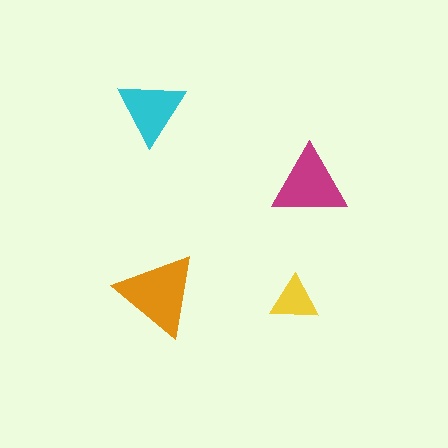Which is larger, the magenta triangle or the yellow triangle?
The magenta one.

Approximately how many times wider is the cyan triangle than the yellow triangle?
About 1.5 times wider.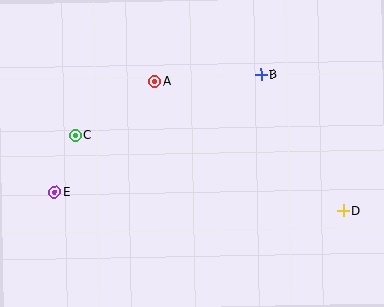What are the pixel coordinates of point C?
Point C is at (75, 135).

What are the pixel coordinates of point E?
Point E is at (54, 192).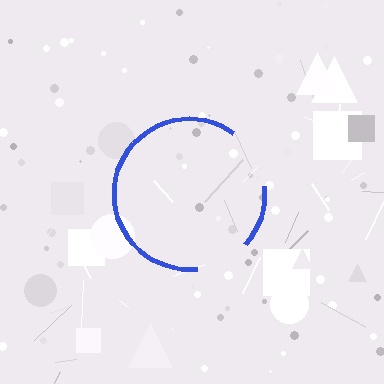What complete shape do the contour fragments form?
The contour fragments form a circle.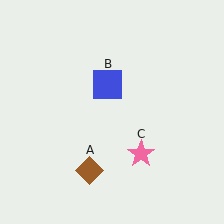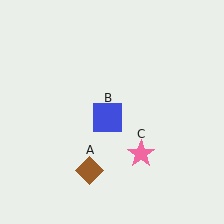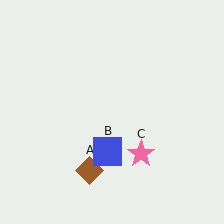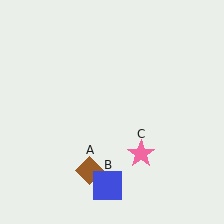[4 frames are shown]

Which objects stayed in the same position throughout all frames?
Brown diamond (object A) and pink star (object C) remained stationary.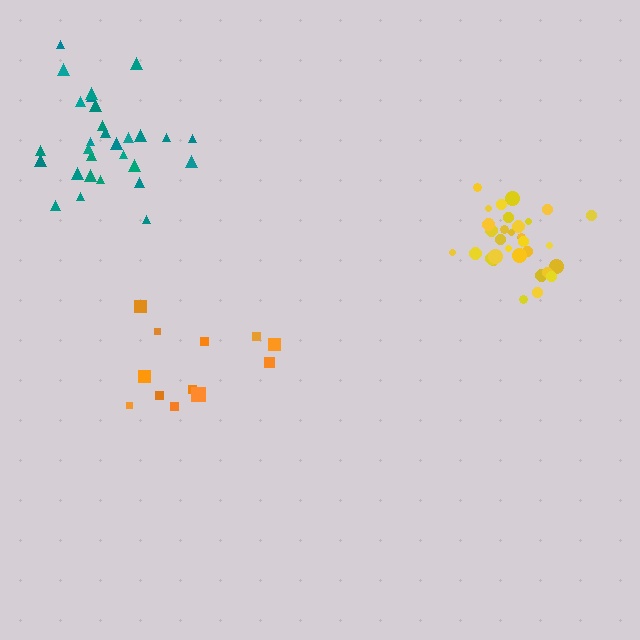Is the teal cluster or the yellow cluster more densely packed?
Yellow.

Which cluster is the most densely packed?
Yellow.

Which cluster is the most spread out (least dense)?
Orange.